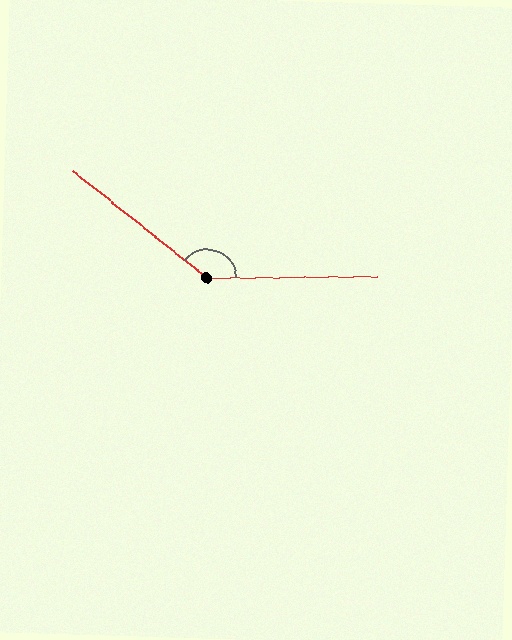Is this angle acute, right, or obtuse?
It is obtuse.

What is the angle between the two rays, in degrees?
Approximately 141 degrees.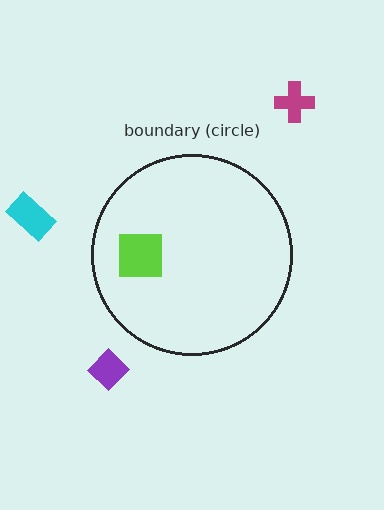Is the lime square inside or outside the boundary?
Inside.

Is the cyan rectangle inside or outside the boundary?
Outside.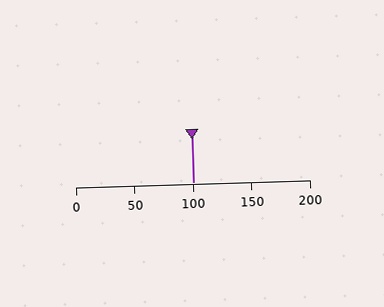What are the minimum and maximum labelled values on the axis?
The axis runs from 0 to 200.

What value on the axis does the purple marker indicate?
The marker indicates approximately 100.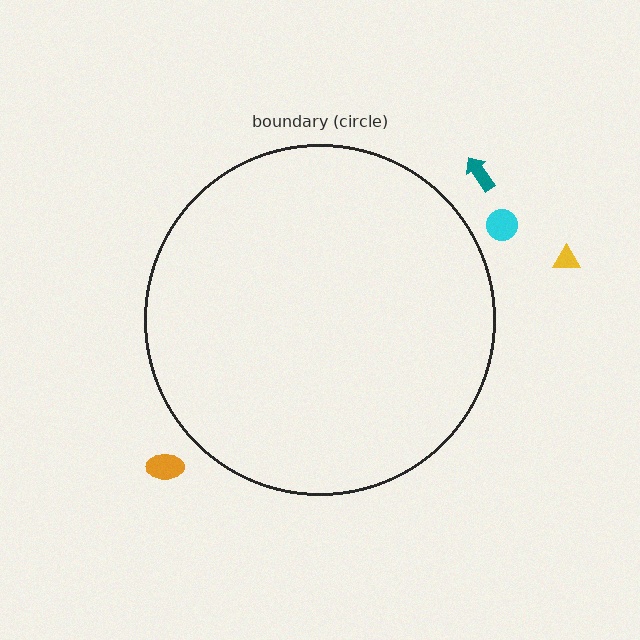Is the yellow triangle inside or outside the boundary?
Outside.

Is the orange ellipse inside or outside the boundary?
Outside.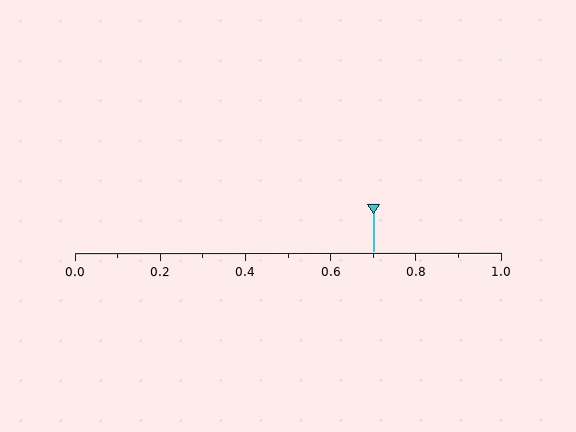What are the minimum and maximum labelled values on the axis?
The axis runs from 0.0 to 1.0.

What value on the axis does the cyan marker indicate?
The marker indicates approximately 0.7.